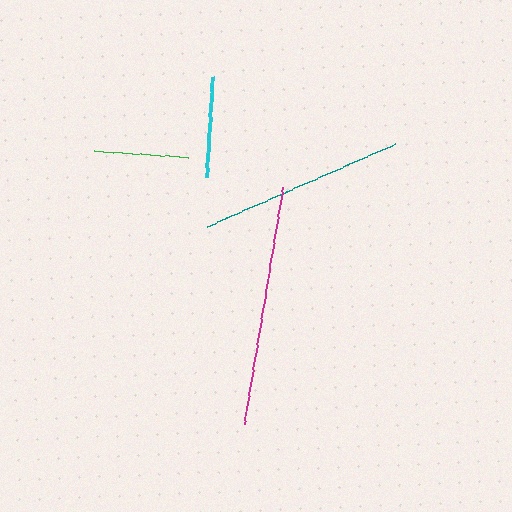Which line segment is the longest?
The magenta line is the longest at approximately 240 pixels.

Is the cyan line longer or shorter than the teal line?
The teal line is longer than the cyan line.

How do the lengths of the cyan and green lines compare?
The cyan and green lines are approximately the same length.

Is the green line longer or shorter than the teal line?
The teal line is longer than the green line.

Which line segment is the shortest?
The green line is the shortest at approximately 94 pixels.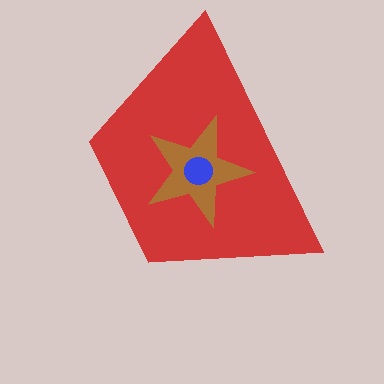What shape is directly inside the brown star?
The blue circle.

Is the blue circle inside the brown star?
Yes.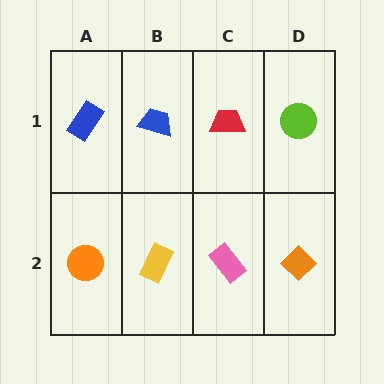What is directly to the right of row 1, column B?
A red trapezoid.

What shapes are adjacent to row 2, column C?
A red trapezoid (row 1, column C), a yellow rectangle (row 2, column B), an orange diamond (row 2, column D).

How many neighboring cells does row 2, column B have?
3.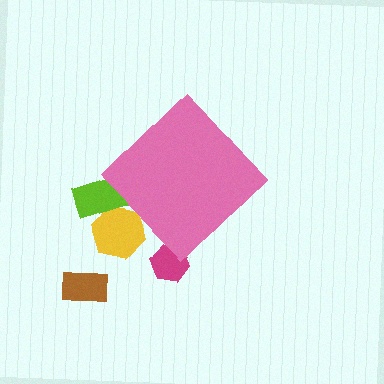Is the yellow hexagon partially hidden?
Yes, the yellow hexagon is partially hidden behind the pink diamond.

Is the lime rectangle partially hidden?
Yes, the lime rectangle is partially hidden behind the pink diamond.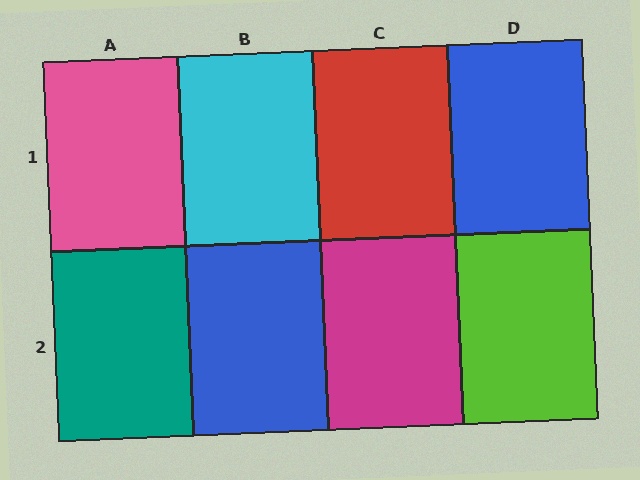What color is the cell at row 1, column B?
Cyan.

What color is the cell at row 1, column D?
Blue.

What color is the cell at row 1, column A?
Pink.